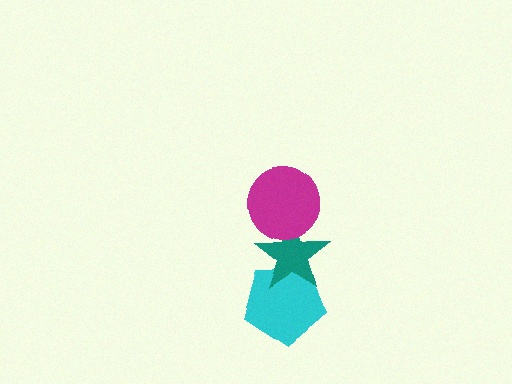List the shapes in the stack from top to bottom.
From top to bottom: the magenta circle, the teal star, the cyan pentagon.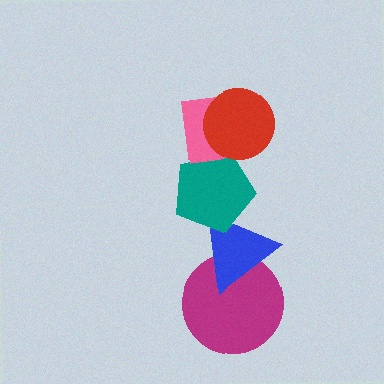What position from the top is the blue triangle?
The blue triangle is 4th from the top.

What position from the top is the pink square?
The pink square is 2nd from the top.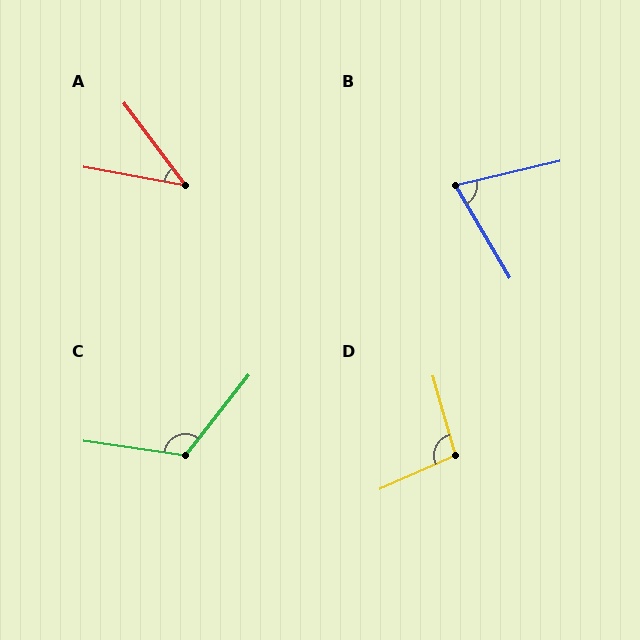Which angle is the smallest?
A, at approximately 43 degrees.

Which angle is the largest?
C, at approximately 120 degrees.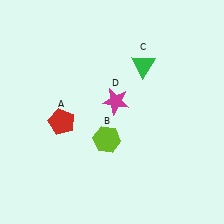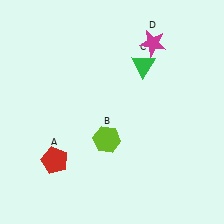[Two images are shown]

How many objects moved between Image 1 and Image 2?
2 objects moved between the two images.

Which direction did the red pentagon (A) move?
The red pentagon (A) moved down.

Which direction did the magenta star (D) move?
The magenta star (D) moved up.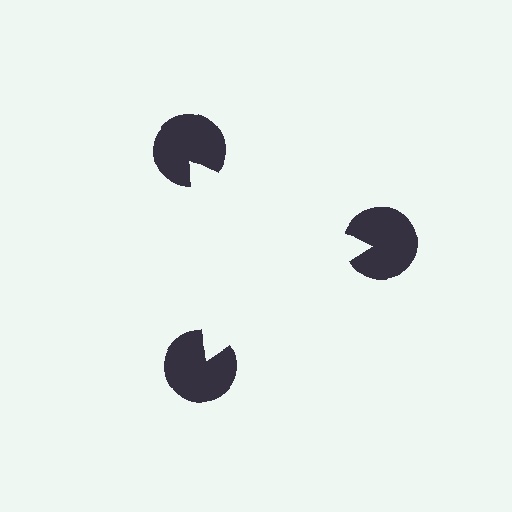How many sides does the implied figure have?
3 sides.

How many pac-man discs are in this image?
There are 3 — one at each vertex of the illusory triangle.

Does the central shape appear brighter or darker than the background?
It typically appears slightly brighter than the background, even though no actual brightness change is drawn.